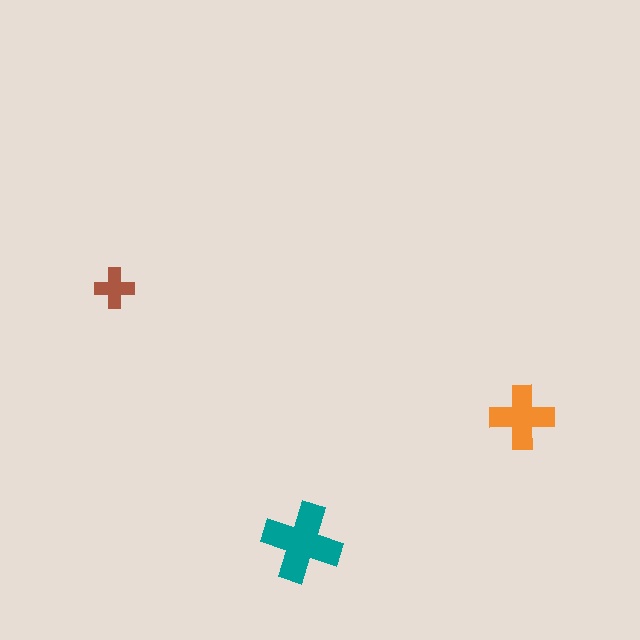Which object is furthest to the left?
The brown cross is leftmost.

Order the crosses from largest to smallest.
the teal one, the orange one, the brown one.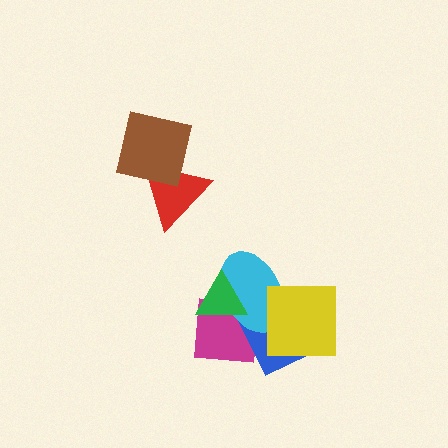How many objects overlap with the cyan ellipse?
4 objects overlap with the cyan ellipse.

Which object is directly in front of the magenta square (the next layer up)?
The blue rectangle is directly in front of the magenta square.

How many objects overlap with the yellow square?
2 objects overlap with the yellow square.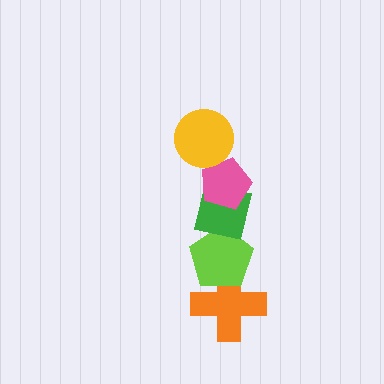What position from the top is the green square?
The green square is 3rd from the top.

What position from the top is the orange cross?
The orange cross is 5th from the top.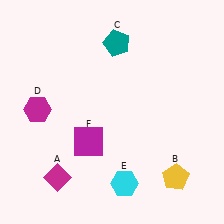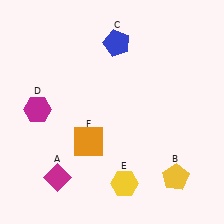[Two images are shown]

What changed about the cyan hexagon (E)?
In Image 1, E is cyan. In Image 2, it changed to yellow.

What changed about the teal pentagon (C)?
In Image 1, C is teal. In Image 2, it changed to blue.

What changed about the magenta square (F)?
In Image 1, F is magenta. In Image 2, it changed to orange.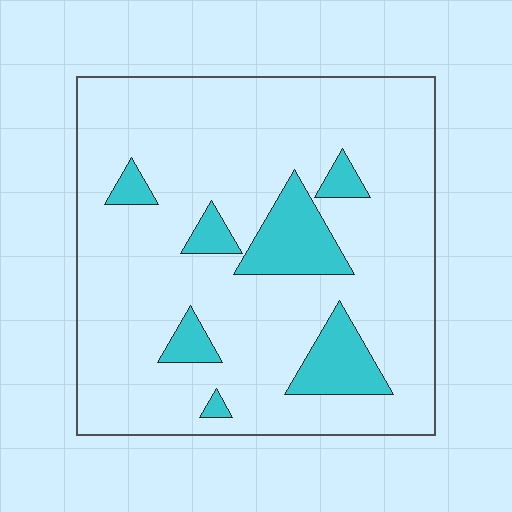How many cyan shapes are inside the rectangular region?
7.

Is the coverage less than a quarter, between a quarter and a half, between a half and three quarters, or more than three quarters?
Less than a quarter.